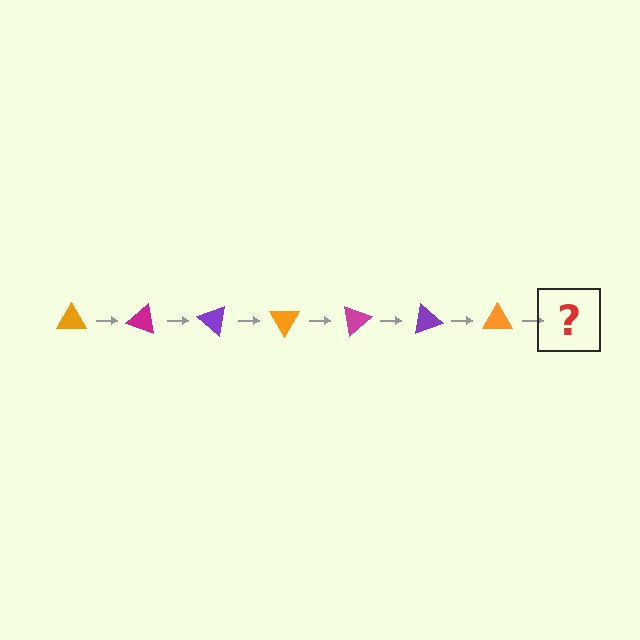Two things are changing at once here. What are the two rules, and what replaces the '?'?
The two rules are that it rotates 20 degrees each step and the color cycles through orange, magenta, and purple. The '?' should be a magenta triangle, rotated 140 degrees from the start.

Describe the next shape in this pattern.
It should be a magenta triangle, rotated 140 degrees from the start.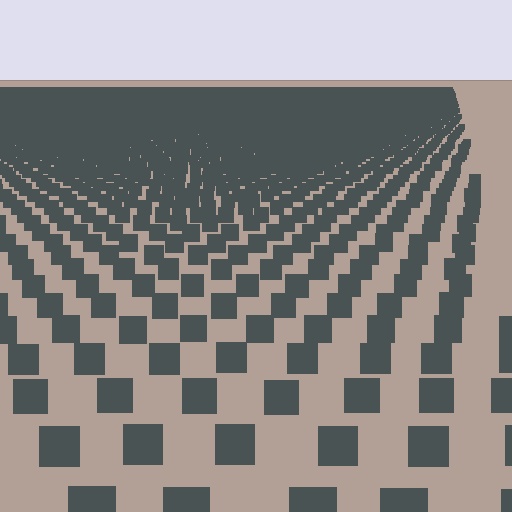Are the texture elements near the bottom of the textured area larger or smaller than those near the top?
Larger. Near the bottom, elements are closer to the viewer and appear at a bigger on-screen size.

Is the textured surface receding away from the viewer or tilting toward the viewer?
The surface is receding away from the viewer. Texture elements get smaller and denser toward the top.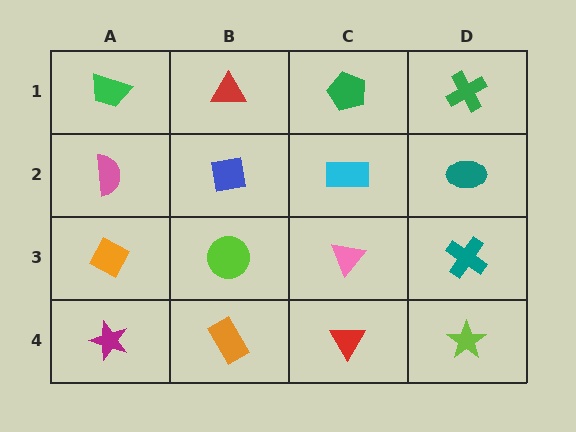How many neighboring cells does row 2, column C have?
4.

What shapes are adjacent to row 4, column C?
A pink triangle (row 3, column C), an orange rectangle (row 4, column B), a lime star (row 4, column D).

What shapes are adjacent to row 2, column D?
A green cross (row 1, column D), a teal cross (row 3, column D), a cyan rectangle (row 2, column C).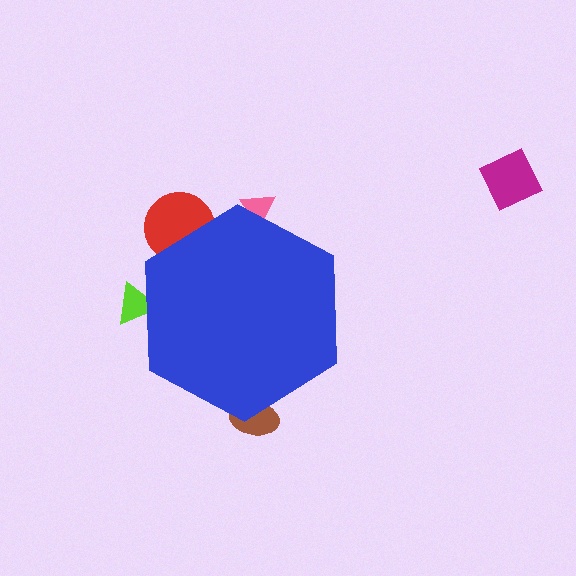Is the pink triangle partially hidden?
Yes, the pink triangle is partially hidden behind the blue hexagon.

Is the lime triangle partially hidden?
Yes, the lime triangle is partially hidden behind the blue hexagon.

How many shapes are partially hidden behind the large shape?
4 shapes are partially hidden.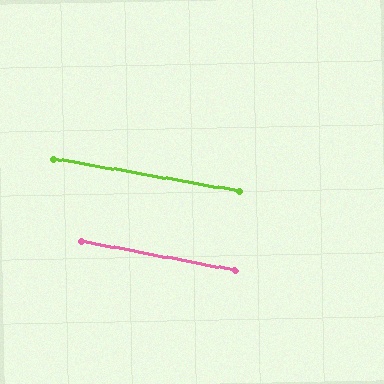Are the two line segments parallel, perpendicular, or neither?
Parallel — their directions differ by only 0.6°.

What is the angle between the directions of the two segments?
Approximately 1 degree.